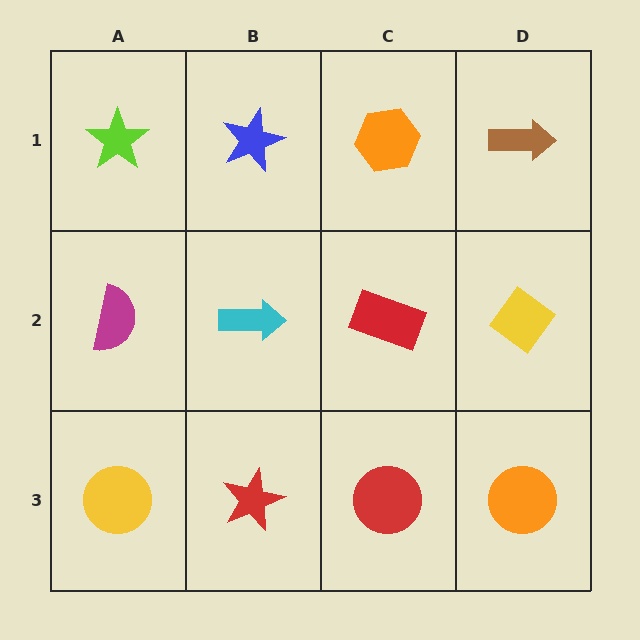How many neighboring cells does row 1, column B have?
3.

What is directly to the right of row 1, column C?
A brown arrow.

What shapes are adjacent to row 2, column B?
A blue star (row 1, column B), a red star (row 3, column B), a magenta semicircle (row 2, column A), a red rectangle (row 2, column C).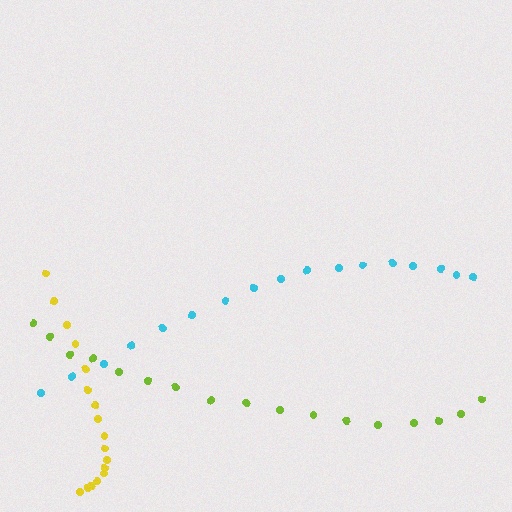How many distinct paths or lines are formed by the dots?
There are 3 distinct paths.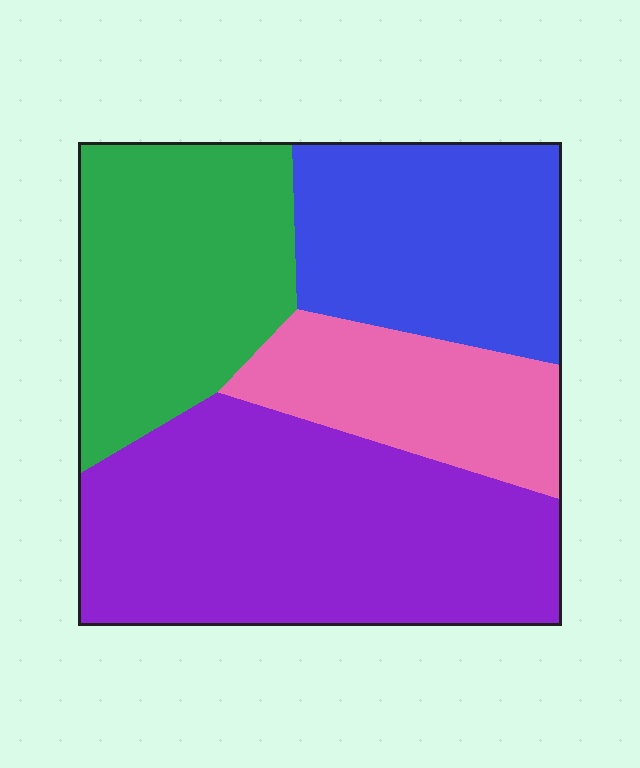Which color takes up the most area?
Purple, at roughly 40%.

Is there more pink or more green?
Green.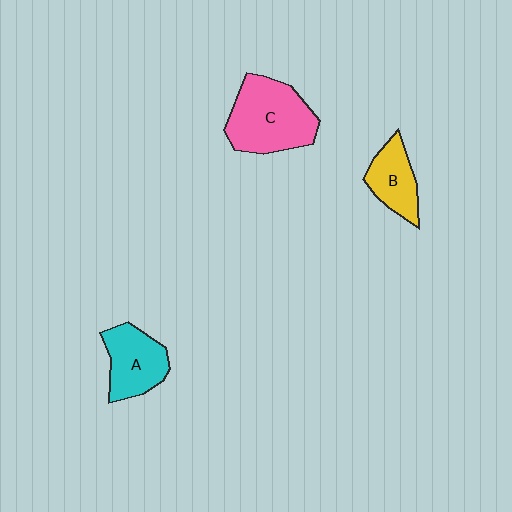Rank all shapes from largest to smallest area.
From largest to smallest: C (pink), A (cyan), B (yellow).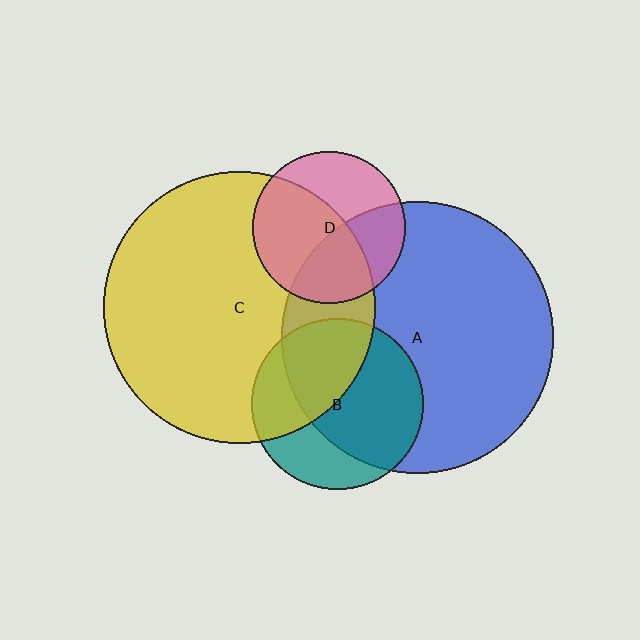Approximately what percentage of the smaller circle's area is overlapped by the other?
Approximately 20%.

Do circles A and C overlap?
Yes.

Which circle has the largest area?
Circle C (yellow).